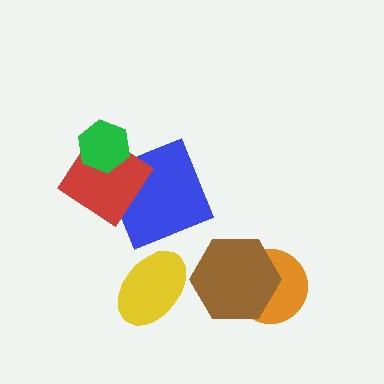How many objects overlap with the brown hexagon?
1 object overlaps with the brown hexagon.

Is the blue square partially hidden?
Yes, it is partially covered by another shape.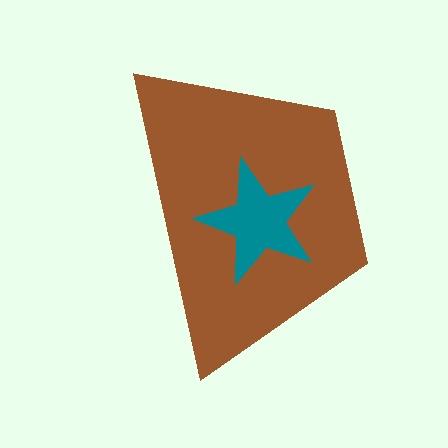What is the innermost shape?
The teal star.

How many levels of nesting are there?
2.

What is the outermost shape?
The brown trapezoid.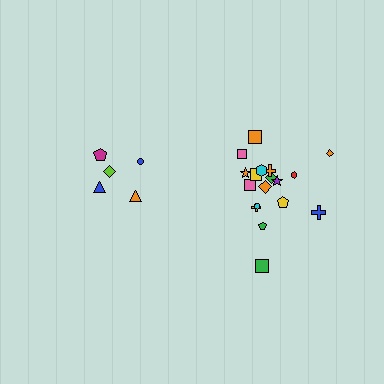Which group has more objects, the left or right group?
The right group.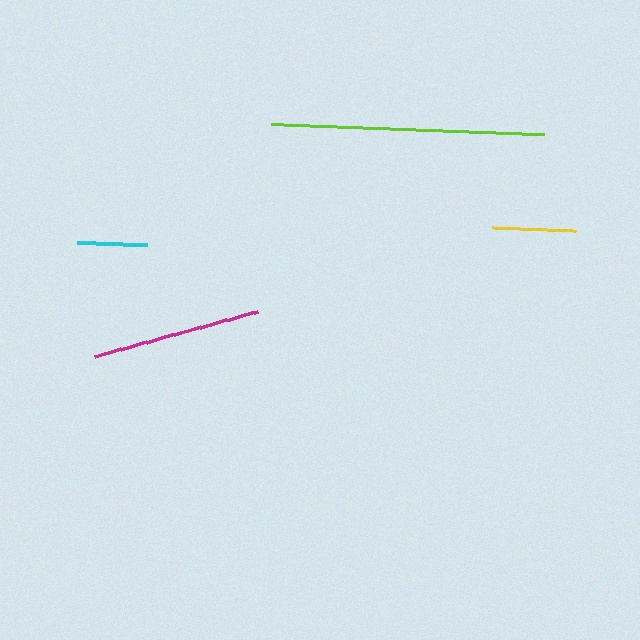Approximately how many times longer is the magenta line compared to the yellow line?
The magenta line is approximately 2.0 times the length of the yellow line.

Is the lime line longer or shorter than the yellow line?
The lime line is longer than the yellow line.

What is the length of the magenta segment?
The magenta segment is approximately 169 pixels long.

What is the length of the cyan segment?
The cyan segment is approximately 70 pixels long.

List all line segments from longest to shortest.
From longest to shortest: lime, magenta, yellow, cyan.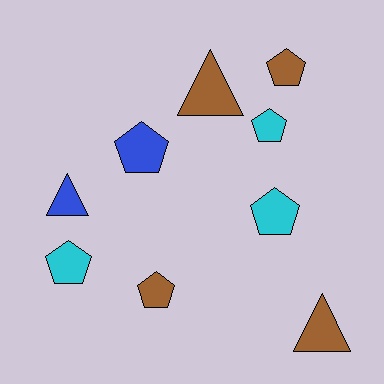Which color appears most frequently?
Brown, with 4 objects.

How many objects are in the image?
There are 9 objects.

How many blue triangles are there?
There is 1 blue triangle.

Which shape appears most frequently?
Pentagon, with 6 objects.